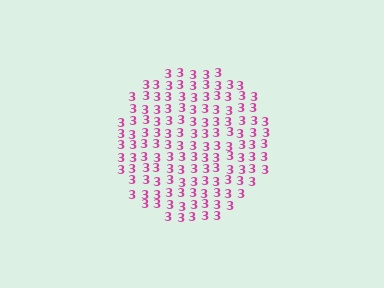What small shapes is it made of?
It is made of small digit 3's.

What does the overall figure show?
The overall figure shows a circle.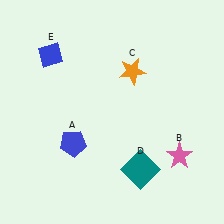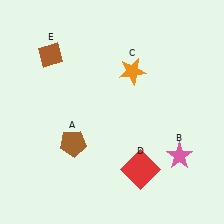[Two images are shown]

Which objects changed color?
A changed from blue to brown. D changed from teal to red. E changed from blue to brown.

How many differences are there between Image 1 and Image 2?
There are 3 differences between the two images.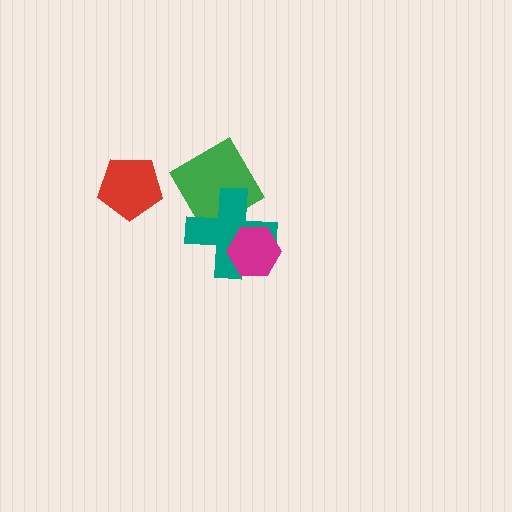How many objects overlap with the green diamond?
1 object overlaps with the green diamond.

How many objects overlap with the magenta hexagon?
1 object overlaps with the magenta hexagon.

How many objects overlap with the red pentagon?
0 objects overlap with the red pentagon.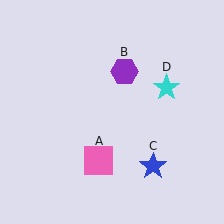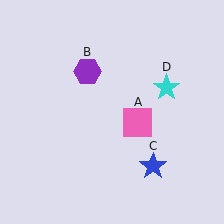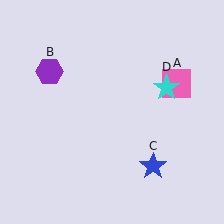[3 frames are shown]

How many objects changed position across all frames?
2 objects changed position: pink square (object A), purple hexagon (object B).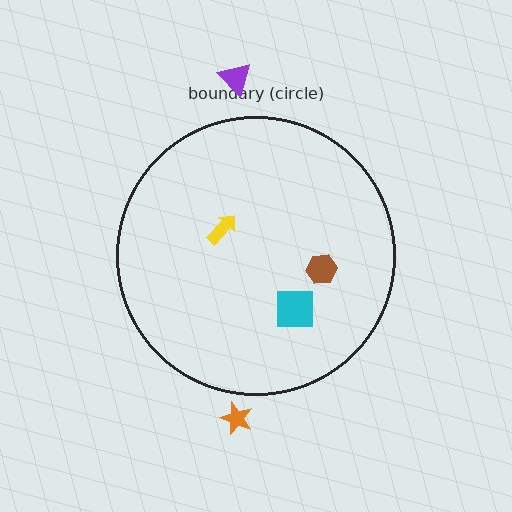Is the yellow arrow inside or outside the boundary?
Inside.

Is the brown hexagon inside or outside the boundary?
Inside.